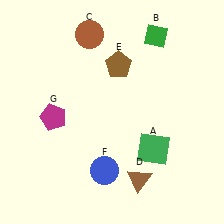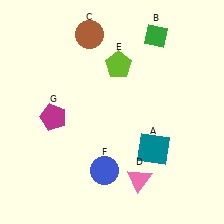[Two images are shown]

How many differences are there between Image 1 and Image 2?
There are 3 differences between the two images.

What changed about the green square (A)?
In Image 1, A is green. In Image 2, it changed to teal.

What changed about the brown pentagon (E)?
In Image 1, E is brown. In Image 2, it changed to lime.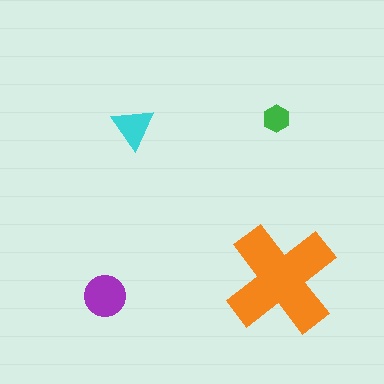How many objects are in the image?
There are 4 objects in the image.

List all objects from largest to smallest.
The orange cross, the purple circle, the cyan triangle, the green hexagon.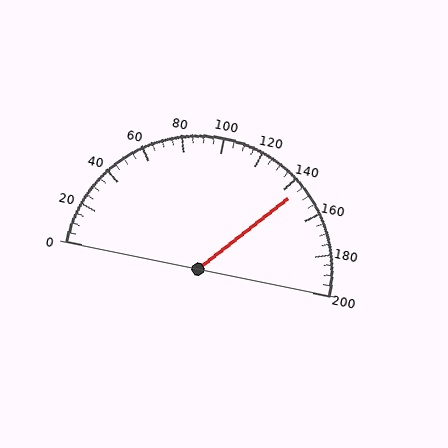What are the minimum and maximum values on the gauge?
The gauge ranges from 0 to 200.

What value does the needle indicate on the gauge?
The needle indicates approximately 145.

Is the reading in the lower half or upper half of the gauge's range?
The reading is in the upper half of the range (0 to 200).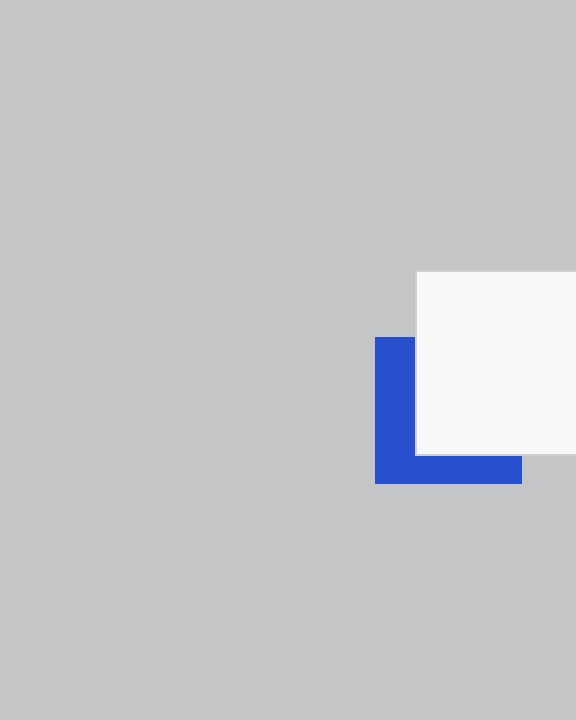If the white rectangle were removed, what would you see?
You would see the complete blue square.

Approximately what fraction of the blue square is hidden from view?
Roughly 59% of the blue square is hidden behind the white rectangle.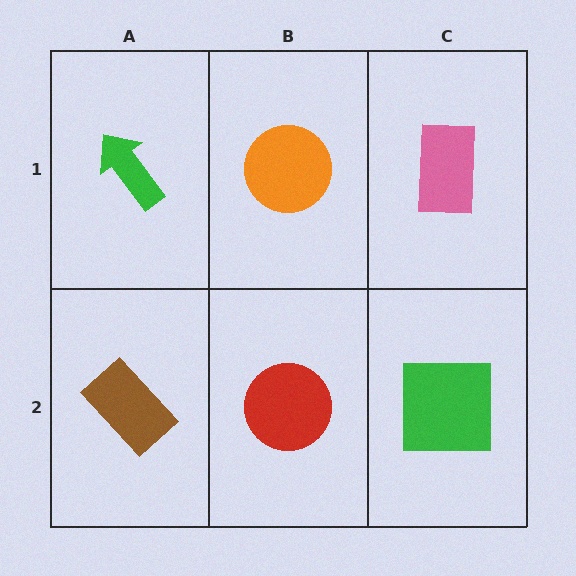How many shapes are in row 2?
3 shapes.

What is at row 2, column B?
A red circle.